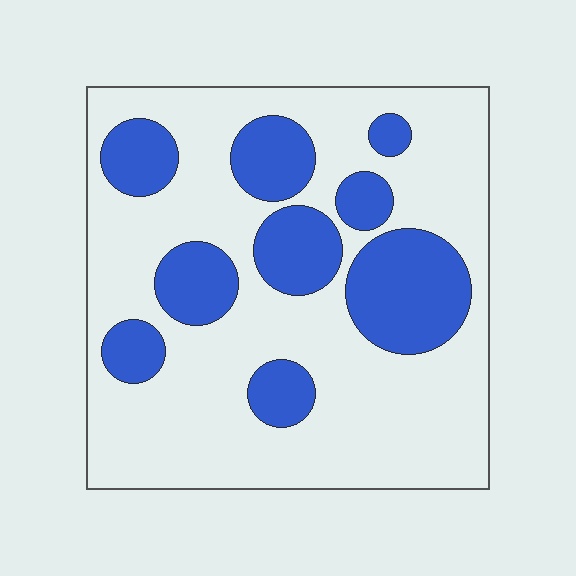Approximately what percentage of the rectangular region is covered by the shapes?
Approximately 30%.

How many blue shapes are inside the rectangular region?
9.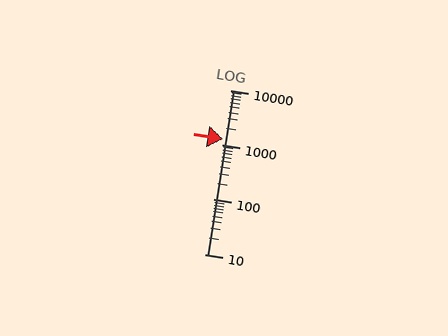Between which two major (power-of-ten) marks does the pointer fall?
The pointer is between 1000 and 10000.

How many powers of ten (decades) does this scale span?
The scale spans 3 decades, from 10 to 10000.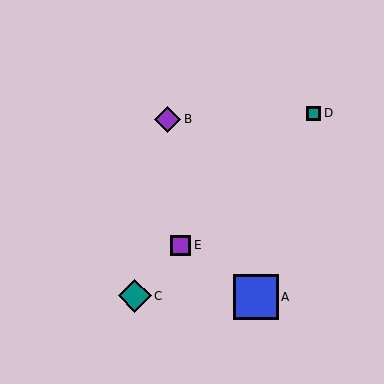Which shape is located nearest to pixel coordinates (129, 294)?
The teal diamond (labeled C) at (135, 296) is nearest to that location.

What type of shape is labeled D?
Shape D is a teal square.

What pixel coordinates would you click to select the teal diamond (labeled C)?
Click at (135, 296) to select the teal diamond C.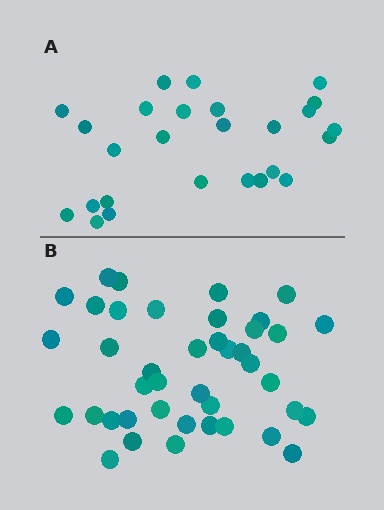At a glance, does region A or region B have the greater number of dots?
Region B (the bottom region) has more dots.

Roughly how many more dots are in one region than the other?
Region B has approximately 15 more dots than region A.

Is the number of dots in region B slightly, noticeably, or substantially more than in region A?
Region B has substantially more. The ratio is roughly 1.6 to 1.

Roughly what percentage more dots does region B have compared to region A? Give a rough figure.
About 60% more.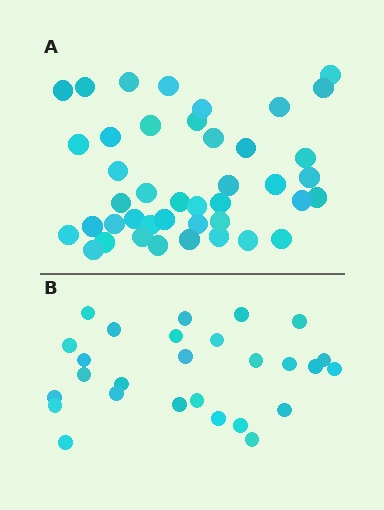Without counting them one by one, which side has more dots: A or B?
Region A (the top region) has more dots.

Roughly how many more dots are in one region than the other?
Region A has approximately 15 more dots than region B.